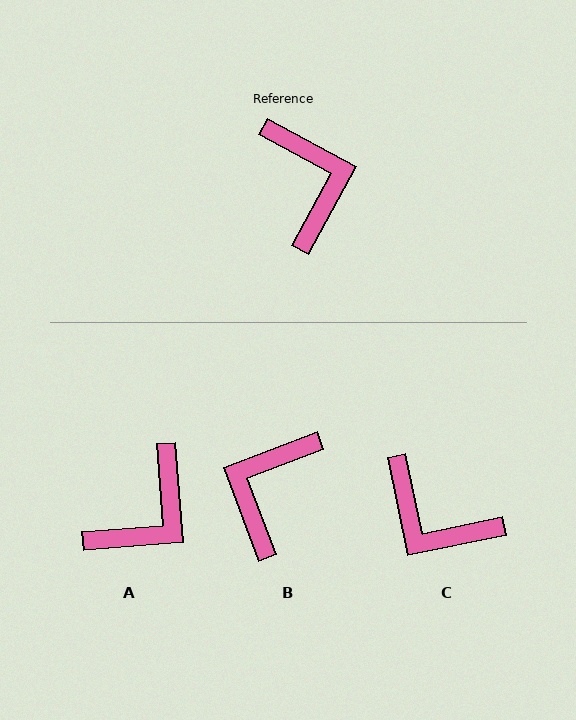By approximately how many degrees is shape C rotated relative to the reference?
Approximately 139 degrees clockwise.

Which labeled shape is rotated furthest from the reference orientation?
B, about 140 degrees away.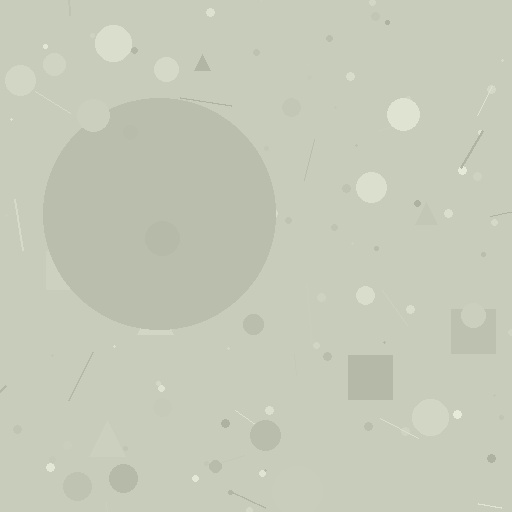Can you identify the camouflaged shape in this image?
The camouflaged shape is a circle.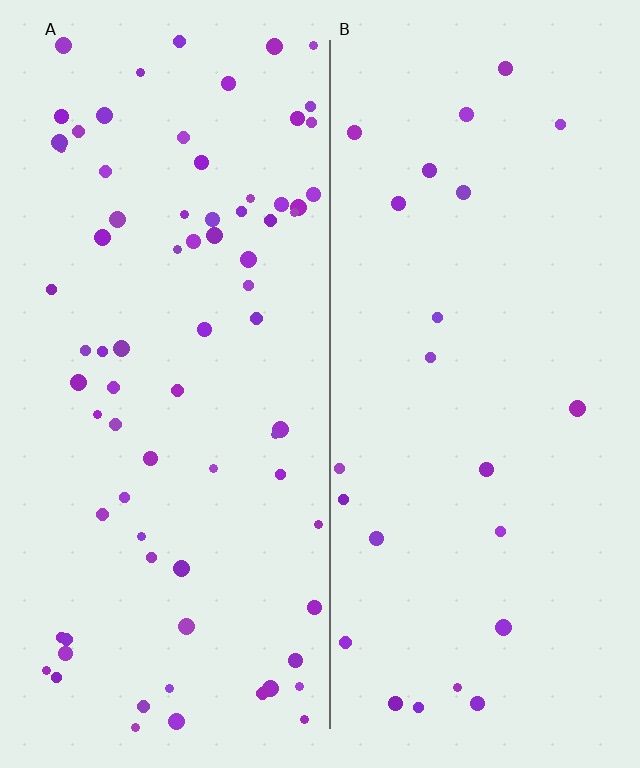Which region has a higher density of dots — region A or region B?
A (the left).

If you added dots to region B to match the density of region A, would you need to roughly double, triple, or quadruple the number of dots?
Approximately triple.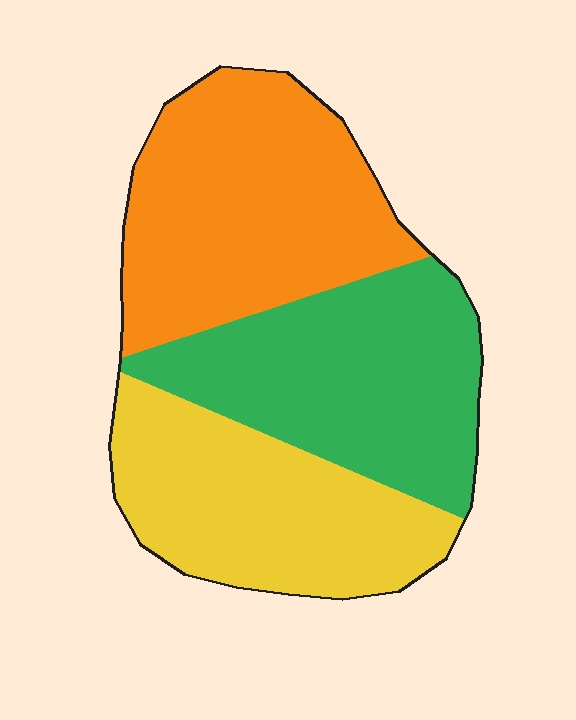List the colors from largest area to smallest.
From largest to smallest: orange, green, yellow.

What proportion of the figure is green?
Green covers about 35% of the figure.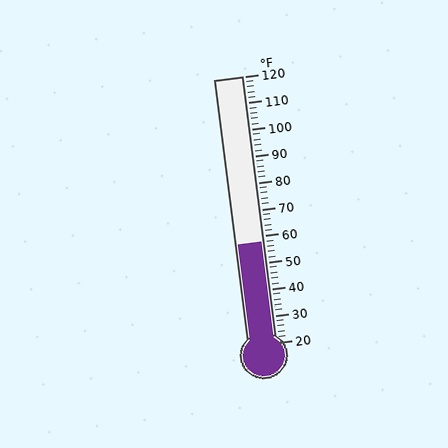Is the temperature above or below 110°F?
The temperature is below 110°F.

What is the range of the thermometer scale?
The thermometer scale ranges from 20°F to 120°F.